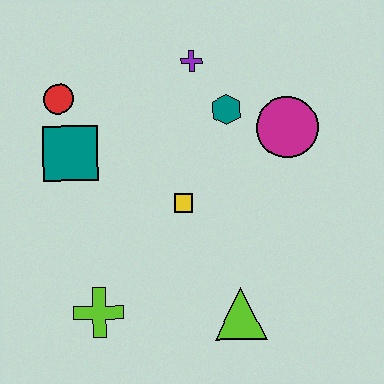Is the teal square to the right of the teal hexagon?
No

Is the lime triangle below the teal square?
Yes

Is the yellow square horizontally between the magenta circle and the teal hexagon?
No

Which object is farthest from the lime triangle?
The red circle is farthest from the lime triangle.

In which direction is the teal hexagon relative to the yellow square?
The teal hexagon is above the yellow square.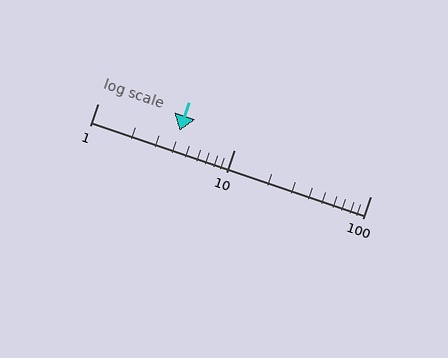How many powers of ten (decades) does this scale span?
The scale spans 2 decades, from 1 to 100.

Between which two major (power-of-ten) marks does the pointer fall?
The pointer is between 1 and 10.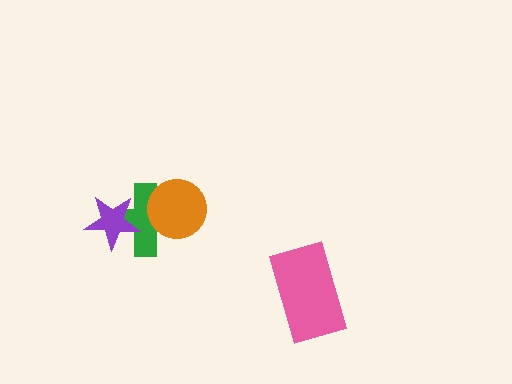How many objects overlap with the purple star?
1 object overlaps with the purple star.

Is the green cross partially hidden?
Yes, it is partially covered by another shape.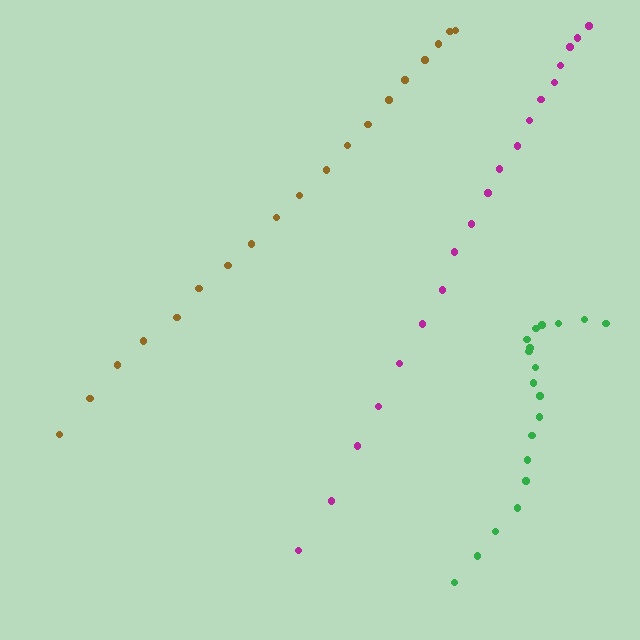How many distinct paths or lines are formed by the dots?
There are 3 distinct paths.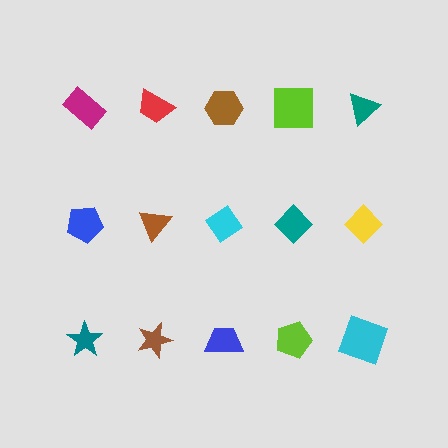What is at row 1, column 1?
A magenta rectangle.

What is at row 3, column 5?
A cyan square.